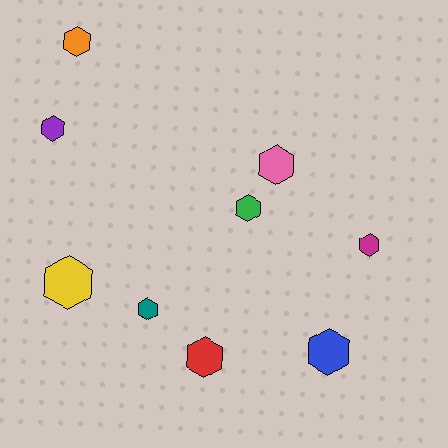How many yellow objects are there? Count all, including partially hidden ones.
There is 1 yellow object.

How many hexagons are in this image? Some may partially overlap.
There are 9 hexagons.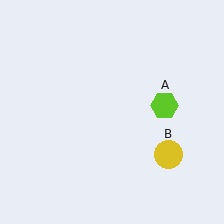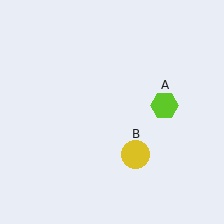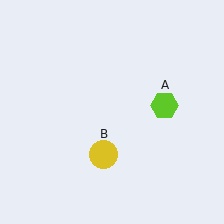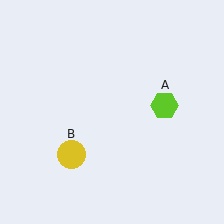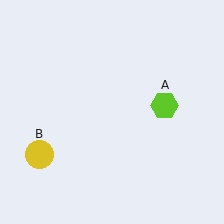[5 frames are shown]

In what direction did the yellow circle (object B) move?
The yellow circle (object B) moved left.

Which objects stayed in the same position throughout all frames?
Lime hexagon (object A) remained stationary.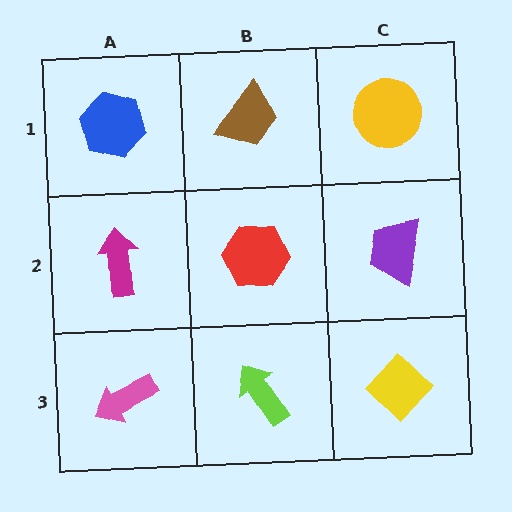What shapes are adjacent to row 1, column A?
A magenta arrow (row 2, column A), a brown trapezoid (row 1, column B).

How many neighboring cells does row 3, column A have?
2.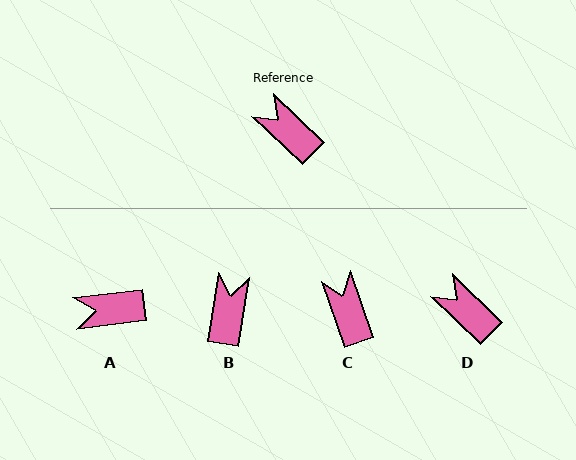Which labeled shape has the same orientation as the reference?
D.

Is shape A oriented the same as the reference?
No, it is off by about 51 degrees.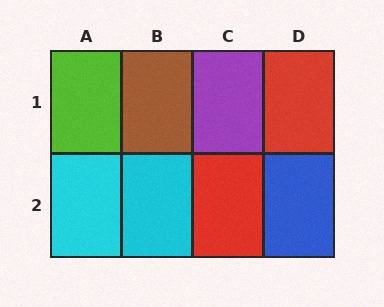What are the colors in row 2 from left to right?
Cyan, cyan, red, blue.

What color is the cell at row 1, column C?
Purple.